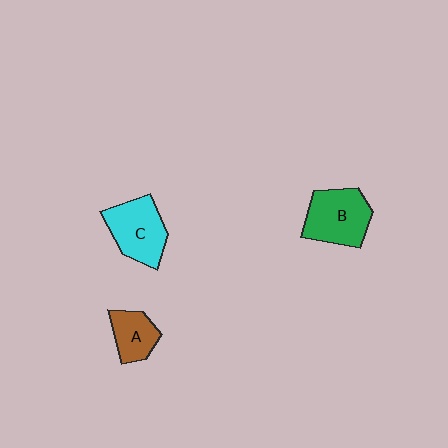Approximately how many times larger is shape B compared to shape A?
Approximately 1.6 times.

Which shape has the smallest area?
Shape A (brown).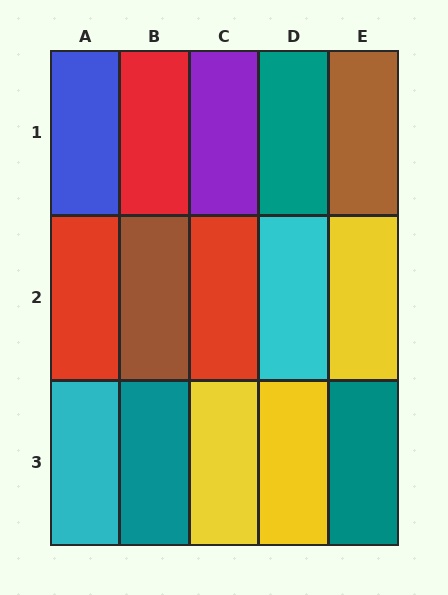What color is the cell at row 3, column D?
Yellow.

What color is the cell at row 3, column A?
Cyan.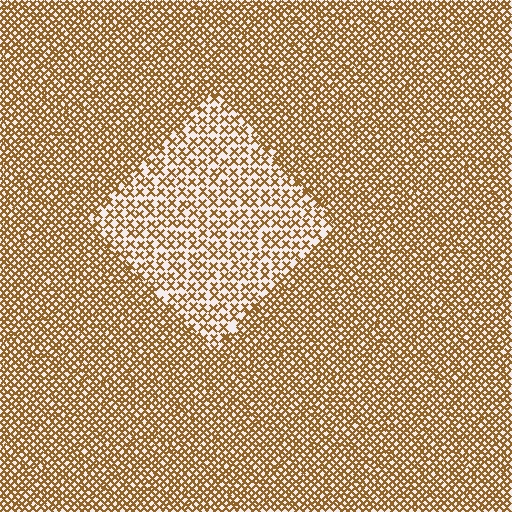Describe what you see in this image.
The image contains small brown elements arranged at two different densities. A diamond-shaped region is visible where the elements are less densely packed than the surrounding area.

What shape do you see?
I see a diamond.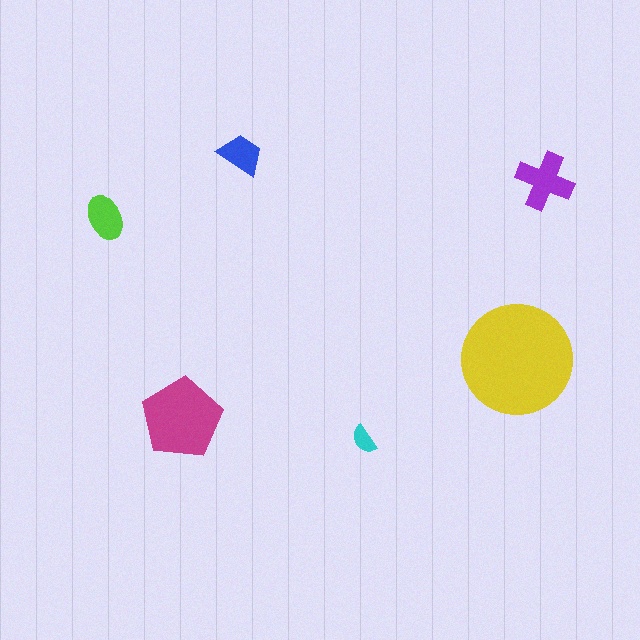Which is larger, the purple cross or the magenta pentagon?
The magenta pentagon.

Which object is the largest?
The yellow circle.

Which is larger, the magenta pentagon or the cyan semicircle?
The magenta pentagon.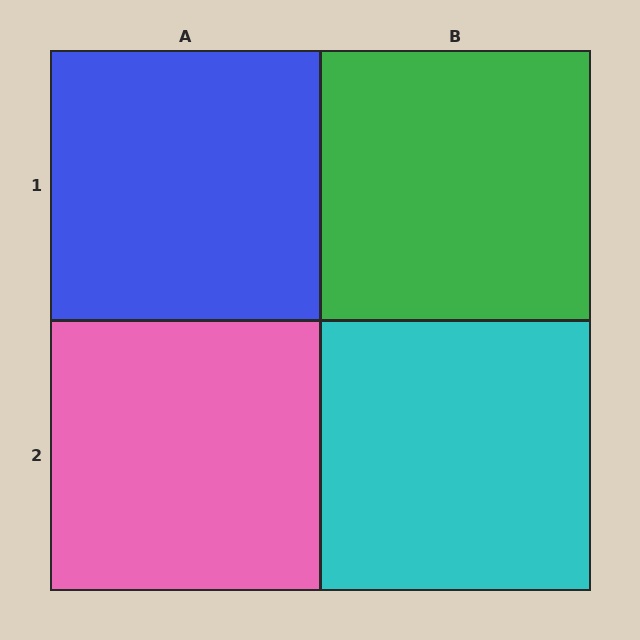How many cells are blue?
1 cell is blue.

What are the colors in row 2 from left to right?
Pink, cyan.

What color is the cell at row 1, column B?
Green.